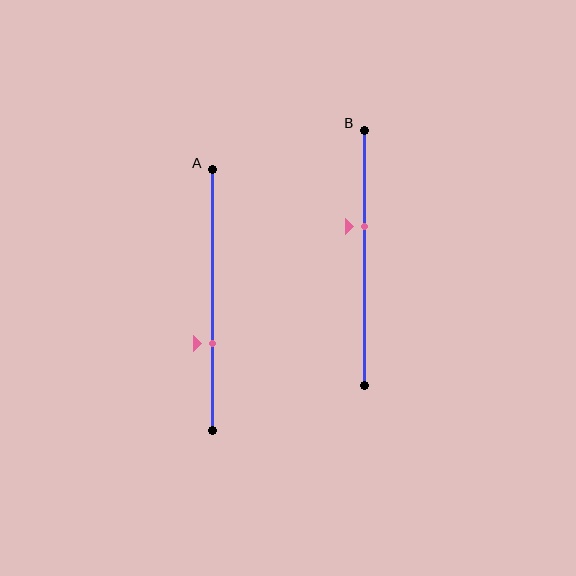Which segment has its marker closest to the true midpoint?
Segment B has its marker closest to the true midpoint.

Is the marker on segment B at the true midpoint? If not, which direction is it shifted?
No, the marker on segment B is shifted upward by about 12% of the segment length.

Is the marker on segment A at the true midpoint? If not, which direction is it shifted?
No, the marker on segment A is shifted downward by about 17% of the segment length.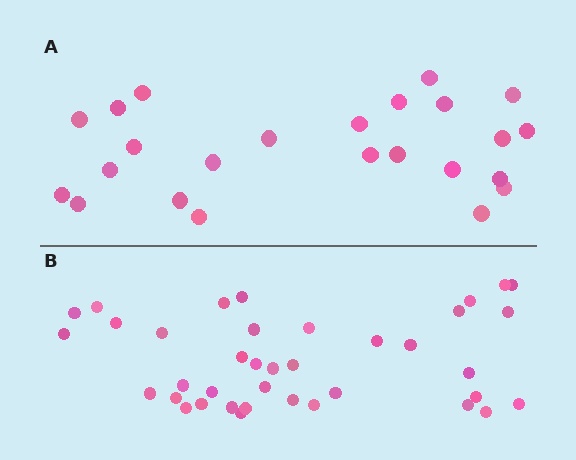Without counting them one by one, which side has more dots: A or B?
Region B (the bottom region) has more dots.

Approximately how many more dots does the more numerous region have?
Region B has approximately 15 more dots than region A.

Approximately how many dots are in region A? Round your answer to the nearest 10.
About 20 dots. (The exact count is 24, which rounds to 20.)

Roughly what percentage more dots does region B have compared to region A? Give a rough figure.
About 60% more.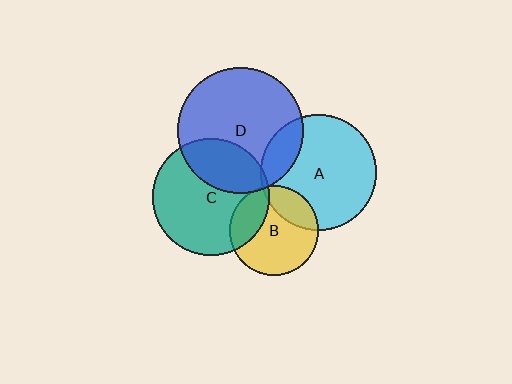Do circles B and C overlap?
Yes.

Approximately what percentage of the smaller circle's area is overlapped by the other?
Approximately 25%.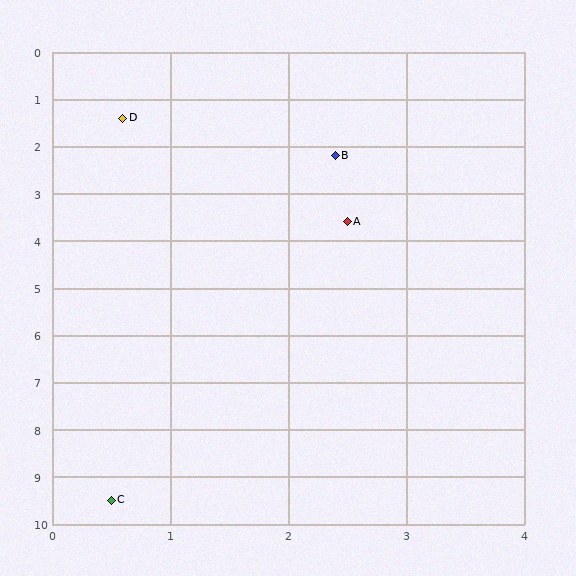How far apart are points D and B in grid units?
Points D and B are about 2.0 grid units apart.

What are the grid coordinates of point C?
Point C is at approximately (0.5, 9.5).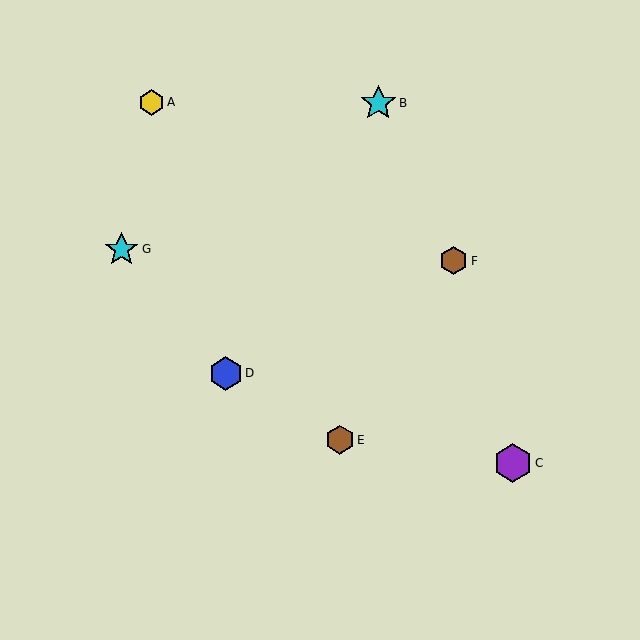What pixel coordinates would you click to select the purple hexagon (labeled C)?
Click at (513, 463) to select the purple hexagon C.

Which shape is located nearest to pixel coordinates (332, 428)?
The brown hexagon (labeled E) at (340, 440) is nearest to that location.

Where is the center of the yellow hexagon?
The center of the yellow hexagon is at (152, 102).